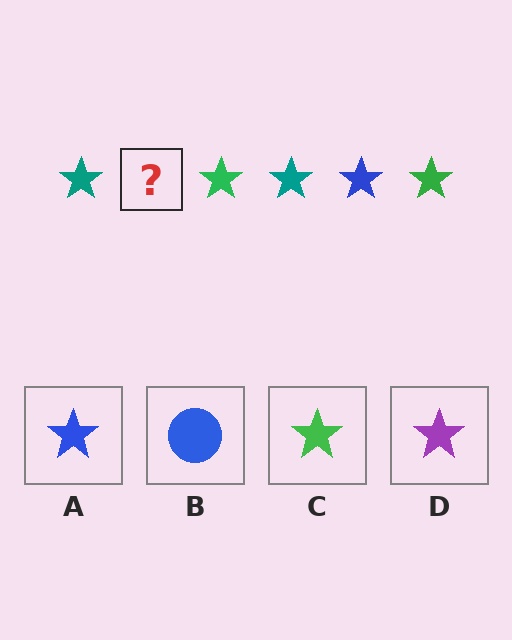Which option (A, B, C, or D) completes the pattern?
A.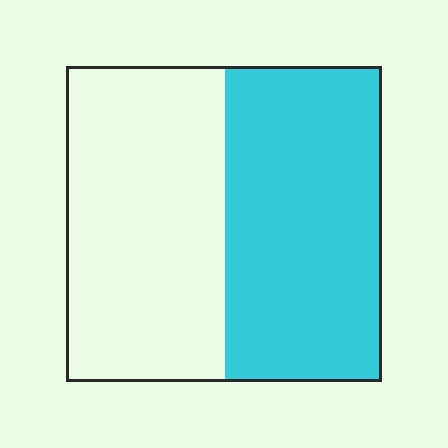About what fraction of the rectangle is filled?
About one half (1/2).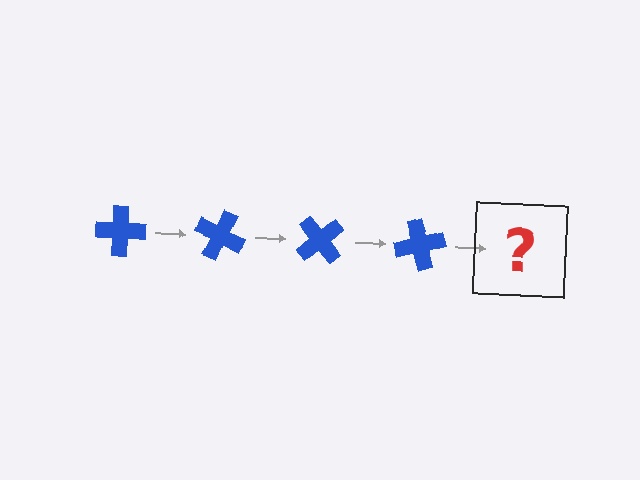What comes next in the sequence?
The next element should be a blue cross rotated 100 degrees.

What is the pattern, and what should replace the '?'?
The pattern is that the cross rotates 25 degrees each step. The '?' should be a blue cross rotated 100 degrees.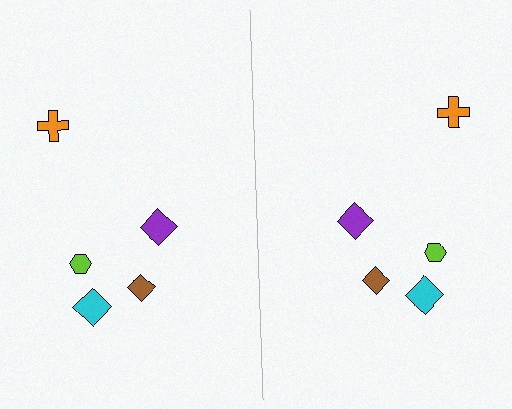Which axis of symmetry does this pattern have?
The pattern has a vertical axis of symmetry running through the center of the image.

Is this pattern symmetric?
Yes, this pattern has bilateral (reflection) symmetry.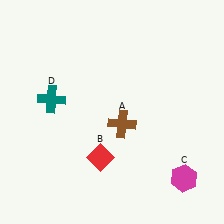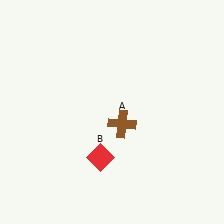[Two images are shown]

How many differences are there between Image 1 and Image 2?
There are 2 differences between the two images.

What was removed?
The magenta hexagon (C), the teal cross (D) were removed in Image 2.